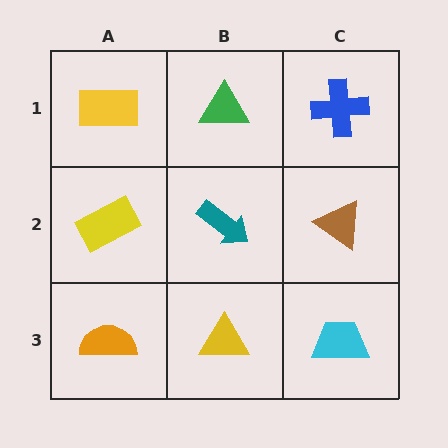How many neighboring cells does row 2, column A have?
3.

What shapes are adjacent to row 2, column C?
A blue cross (row 1, column C), a cyan trapezoid (row 3, column C), a teal arrow (row 2, column B).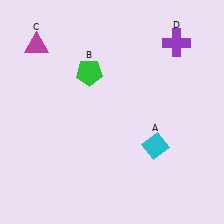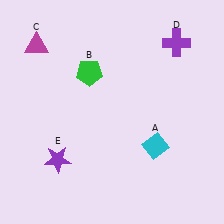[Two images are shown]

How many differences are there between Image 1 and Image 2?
There is 1 difference between the two images.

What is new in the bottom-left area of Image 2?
A purple star (E) was added in the bottom-left area of Image 2.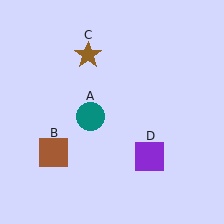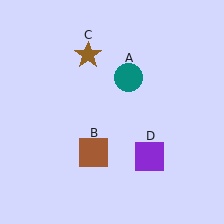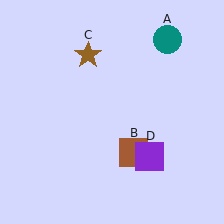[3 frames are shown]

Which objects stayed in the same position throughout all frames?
Brown star (object C) and purple square (object D) remained stationary.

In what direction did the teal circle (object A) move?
The teal circle (object A) moved up and to the right.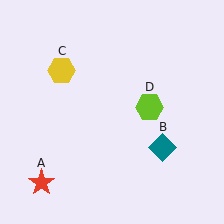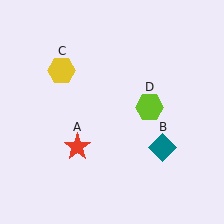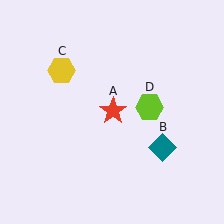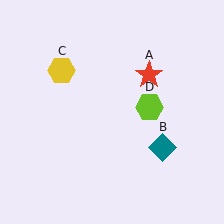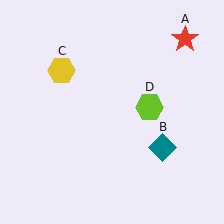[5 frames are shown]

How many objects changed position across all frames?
1 object changed position: red star (object A).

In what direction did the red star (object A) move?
The red star (object A) moved up and to the right.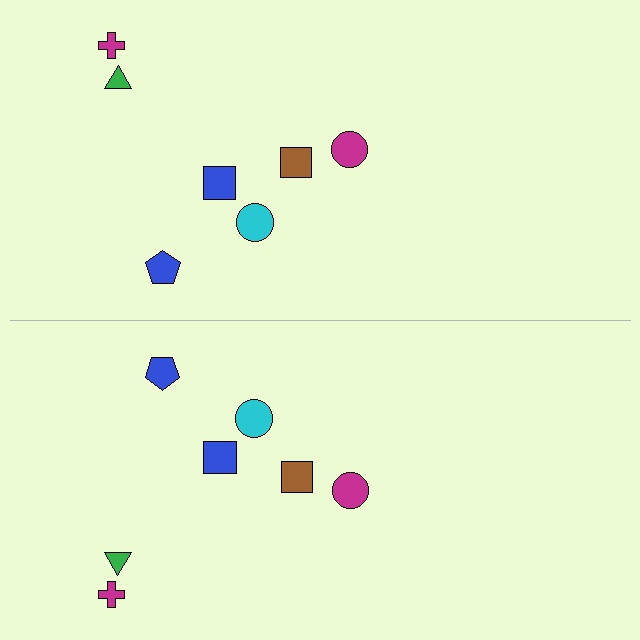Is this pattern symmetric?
Yes, this pattern has bilateral (reflection) symmetry.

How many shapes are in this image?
There are 14 shapes in this image.